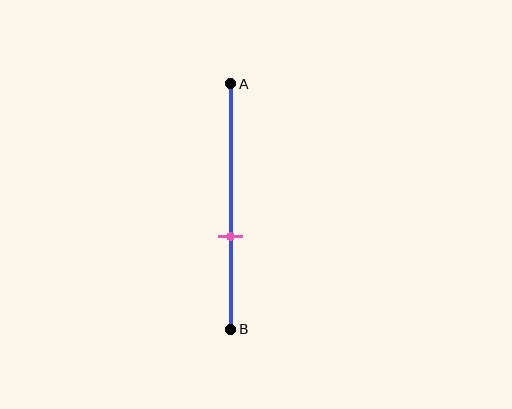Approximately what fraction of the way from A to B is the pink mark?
The pink mark is approximately 60% of the way from A to B.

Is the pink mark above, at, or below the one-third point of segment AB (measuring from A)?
The pink mark is below the one-third point of segment AB.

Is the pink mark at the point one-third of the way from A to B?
No, the mark is at about 60% from A, not at the 33% one-third point.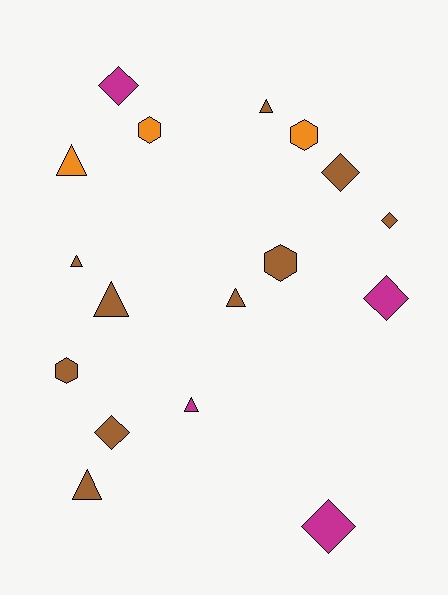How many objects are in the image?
There are 17 objects.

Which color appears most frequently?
Brown, with 10 objects.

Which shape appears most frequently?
Triangle, with 7 objects.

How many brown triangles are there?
There are 5 brown triangles.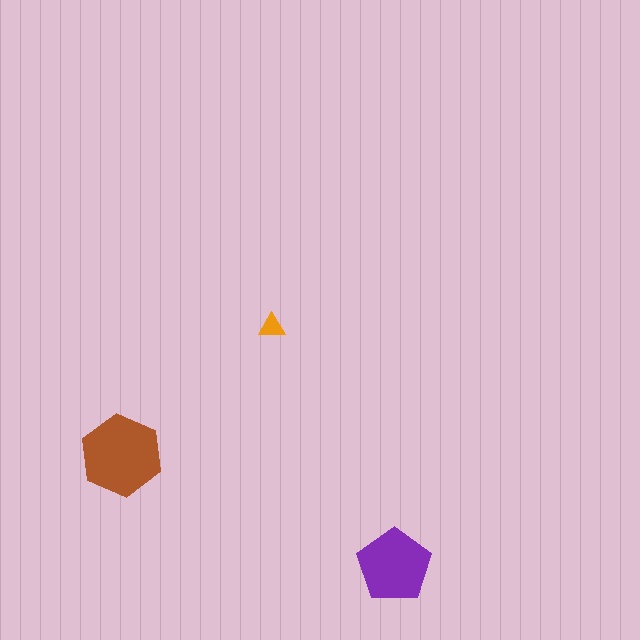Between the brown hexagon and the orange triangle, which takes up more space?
The brown hexagon.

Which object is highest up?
The orange triangle is topmost.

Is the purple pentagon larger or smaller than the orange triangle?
Larger.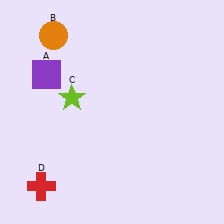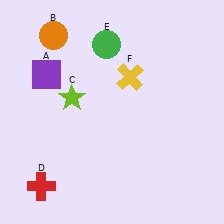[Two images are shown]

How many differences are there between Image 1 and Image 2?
There are 2 differences between the two images.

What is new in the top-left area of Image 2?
A green circle (E) was added in the top-left area of Image 2.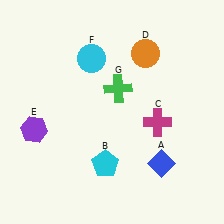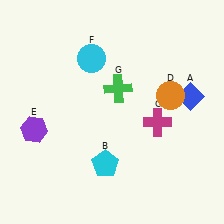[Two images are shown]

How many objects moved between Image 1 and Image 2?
2 objects moved between the two images.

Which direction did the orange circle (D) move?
The orange circle (D) moved down.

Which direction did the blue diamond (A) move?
The blue diamond (A) moved up.